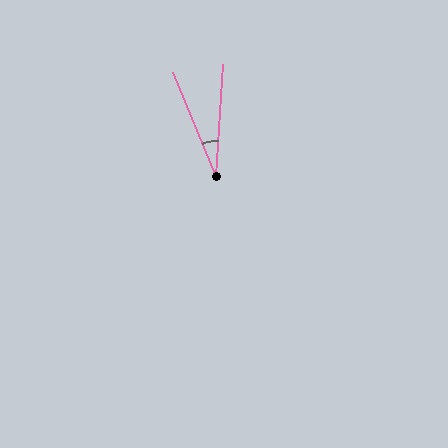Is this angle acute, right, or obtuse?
It is acute.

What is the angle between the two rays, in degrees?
Approximately 26 degrees.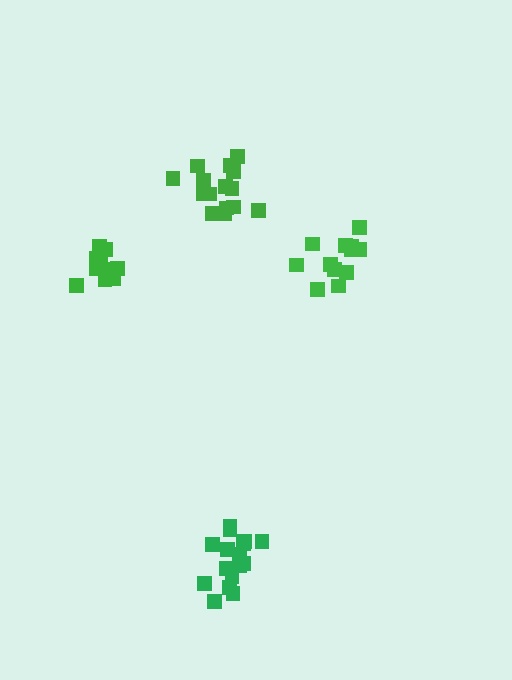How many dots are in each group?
Group 1: 12 dots, Group 2: 12 dots, Group 3: 16 dots, Group 4: 15 dots (55 total).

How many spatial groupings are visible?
There are 4 spatial groupings.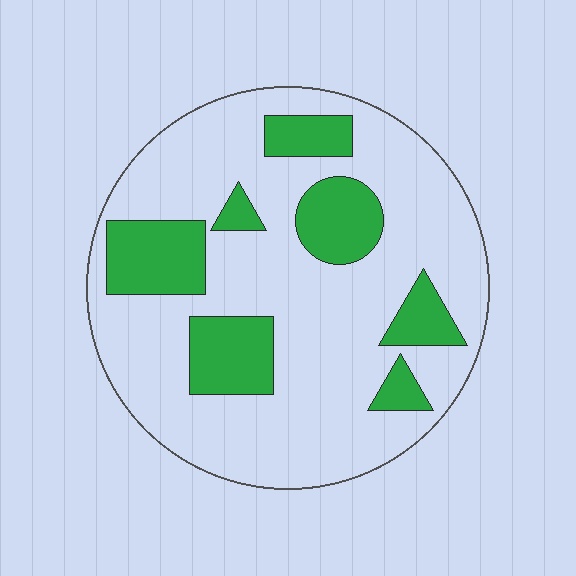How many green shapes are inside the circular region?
7.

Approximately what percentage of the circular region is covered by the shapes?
Approximately 25%.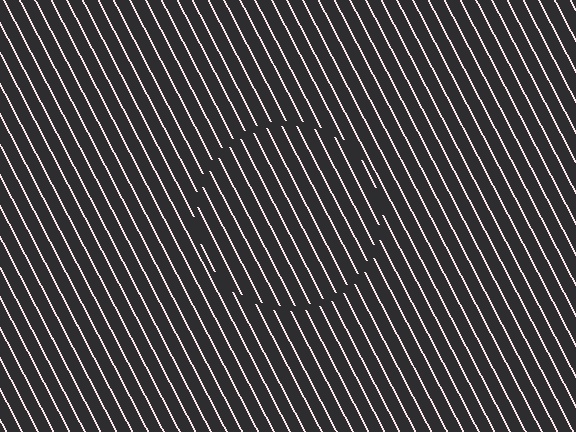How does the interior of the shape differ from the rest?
The interior of the shape contains the same grating, shifted by half a period — the contour is defined by the phase discontinuity where line-ends from the inner and outer gratings abut.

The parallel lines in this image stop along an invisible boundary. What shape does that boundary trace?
An illusory circle. The interior of the shape contains the same grating, shifted by half a period — the contour is defined by the phase discontinuity where line-ends from the inner and outer gratings abut.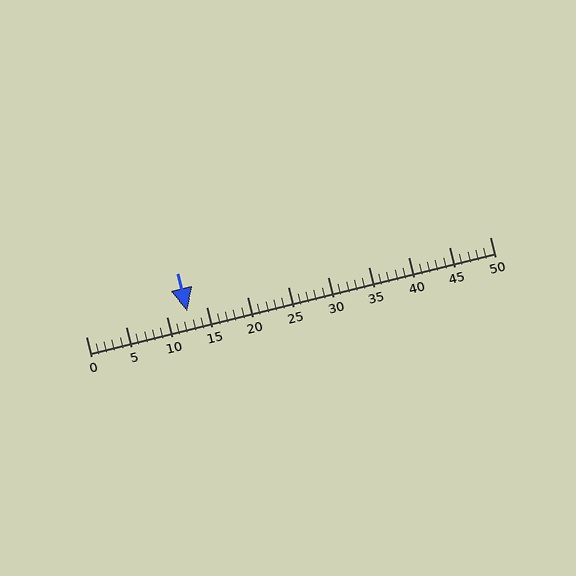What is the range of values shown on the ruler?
The ruler shows values from 0 to 50.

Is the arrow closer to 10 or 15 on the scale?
The arrow is closer to 15.